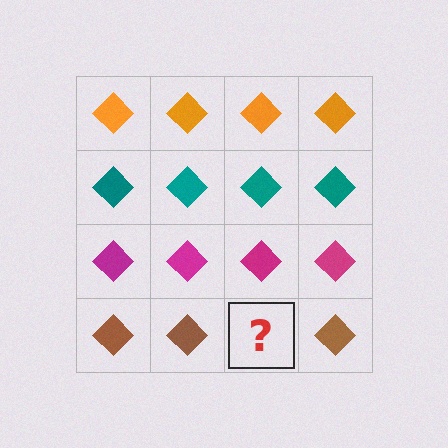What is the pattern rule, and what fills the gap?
The rule is that each row has a consistent color. The gap should be filled with a brown diamond.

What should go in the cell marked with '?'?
The missing cell should contain a brown diamond.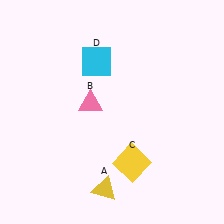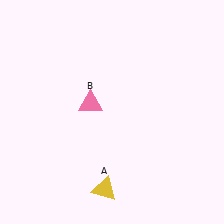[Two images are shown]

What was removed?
The yellow square (C), the cyan square (D) were removed in Image 2.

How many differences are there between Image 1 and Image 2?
There are 2 differences between the two images.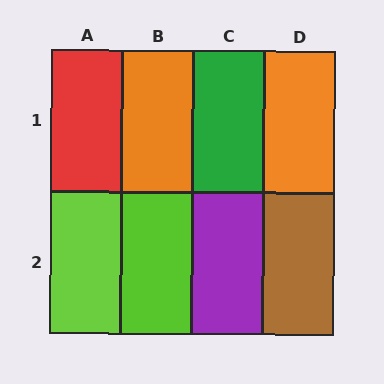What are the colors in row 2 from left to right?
Lime, lime, purple, brown.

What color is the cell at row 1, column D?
Orange.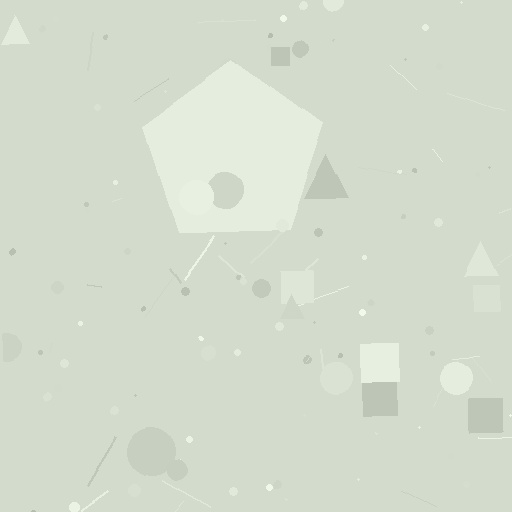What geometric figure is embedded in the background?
A pentagon is embedded in the background.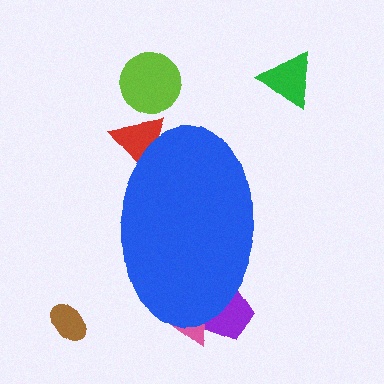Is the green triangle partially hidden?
No, the green triangle is fully visible.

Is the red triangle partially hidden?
Yes, the red triangle is partially hidden behind the blue ellipse.